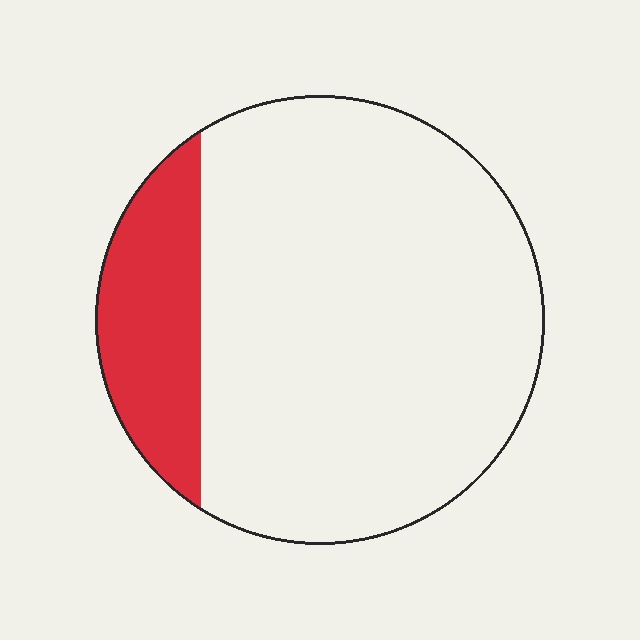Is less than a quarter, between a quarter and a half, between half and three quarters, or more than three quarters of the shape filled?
Less than a quarter.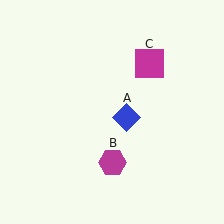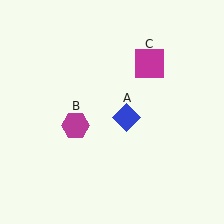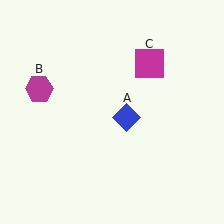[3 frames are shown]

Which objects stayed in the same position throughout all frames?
Blue diamond (object A) and magenta square (object C) remained stationary.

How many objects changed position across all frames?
1 object changed position: magenta hexagon (object B).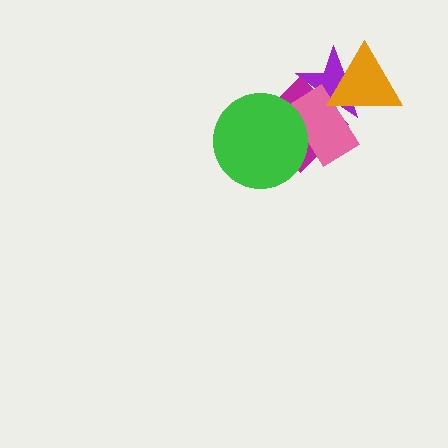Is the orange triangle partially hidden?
No, no other shape covers it.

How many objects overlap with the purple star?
3 objects overlap with the purple star.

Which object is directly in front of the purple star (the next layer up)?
The magenta diamond is directly in front of the purple star.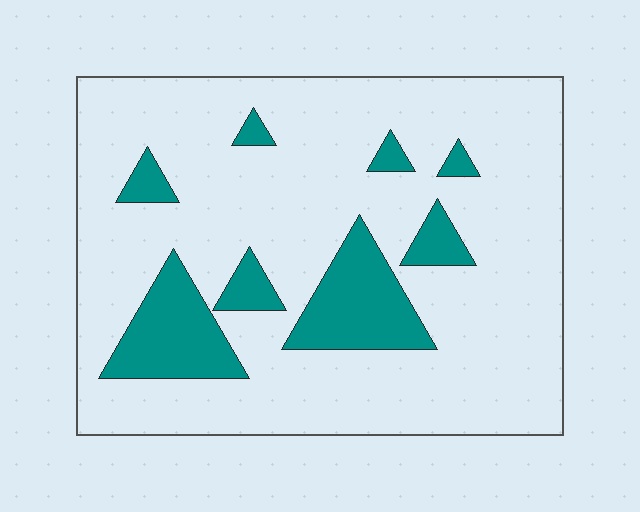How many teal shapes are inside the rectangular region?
8.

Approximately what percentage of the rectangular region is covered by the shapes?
Approximately 15%.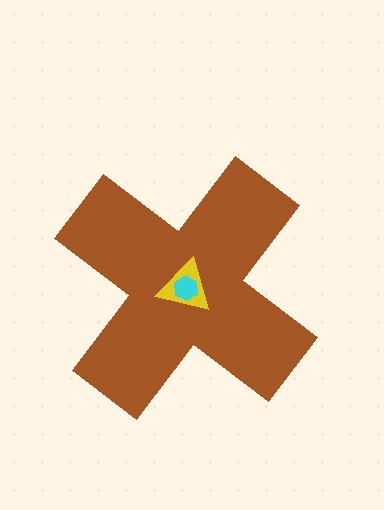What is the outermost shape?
The brown cross.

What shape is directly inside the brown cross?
The yellow triangle.